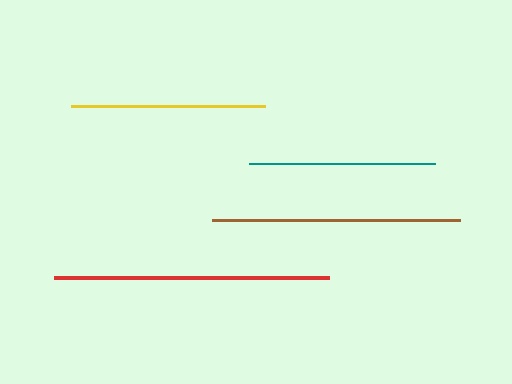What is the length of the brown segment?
The brown segment is approximately 248 pixels long.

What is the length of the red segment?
The red segment is approximately 275 pixels long.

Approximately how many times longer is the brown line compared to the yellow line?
The brown line is approximately 1.3 times the length of the yellow line.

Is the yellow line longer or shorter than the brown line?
The brown line is longer than the yellow line.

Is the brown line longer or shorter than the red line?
The red line is longer than the brown line.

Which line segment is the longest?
The red line is the longest at approximately 275 pixels.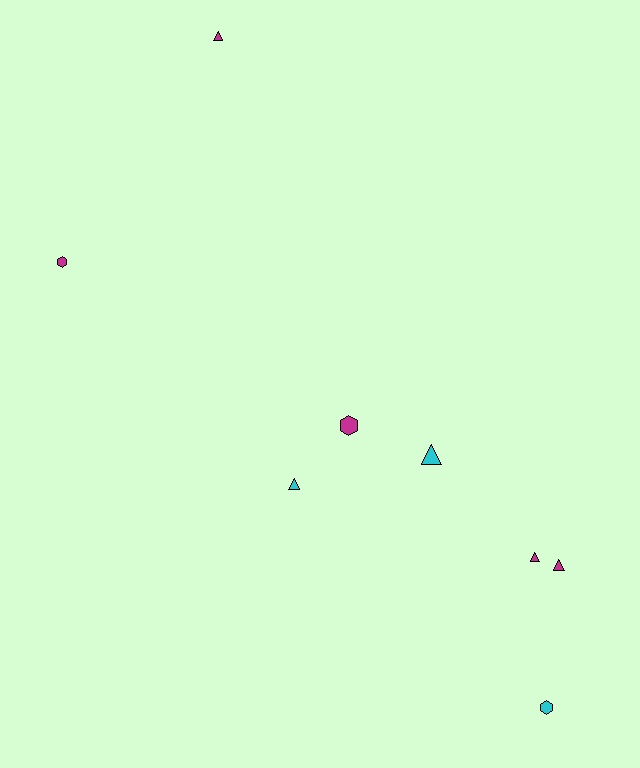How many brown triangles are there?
There are no brown triangles.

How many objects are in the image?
There are 8 objects.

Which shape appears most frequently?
Triangle, with 5 objects.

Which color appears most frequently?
Magenta, with 5 objects.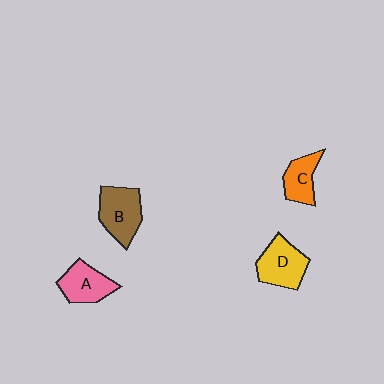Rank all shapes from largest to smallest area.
From largest to smallest: B (brown), D (yellow), A (pink), C (orange).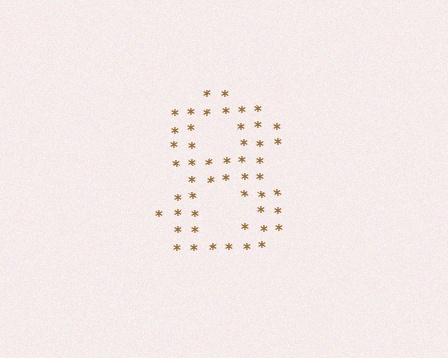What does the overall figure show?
The overall figure shows the digit 8.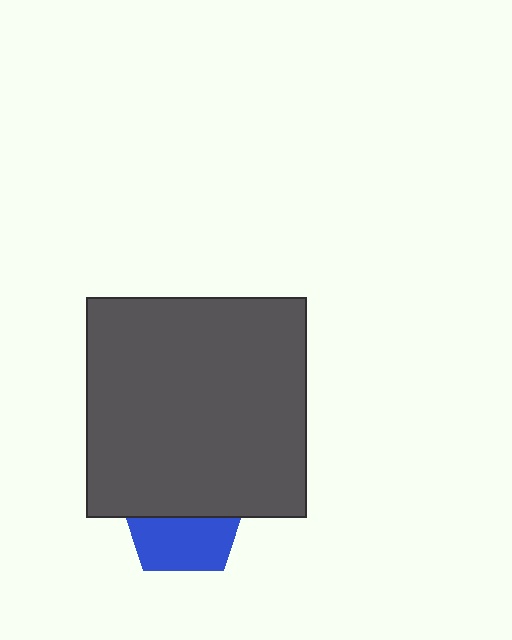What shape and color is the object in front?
The object in front is a dark gray square.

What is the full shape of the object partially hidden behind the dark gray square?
The partially hidden object is a blue pentagon.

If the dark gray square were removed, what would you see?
You would see the complete blue pentagon.